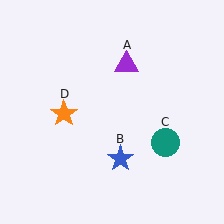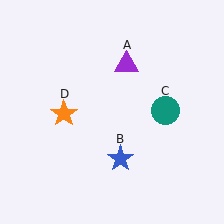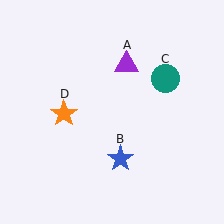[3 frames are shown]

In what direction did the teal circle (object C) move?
The teal circle (object C) moved up.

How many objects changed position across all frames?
1 object changed position: teal circle (object C).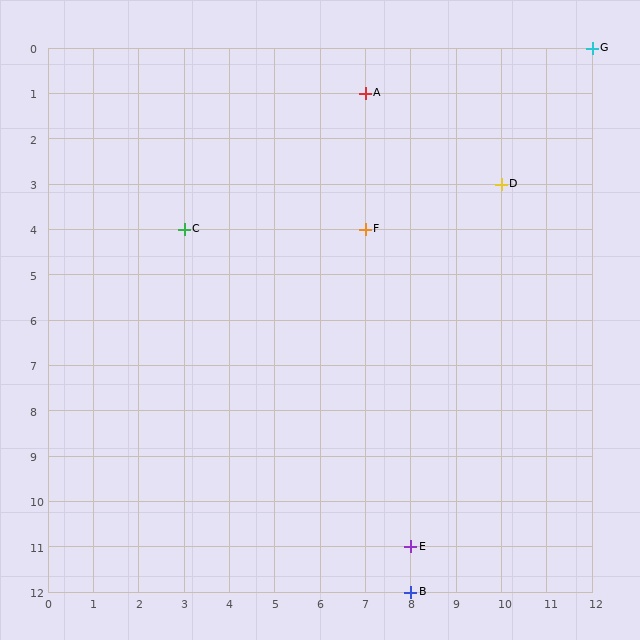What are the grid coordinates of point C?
Point C is at grid coordinates (3, 4).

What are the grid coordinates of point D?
Point D is at grid coordinates (10, 3).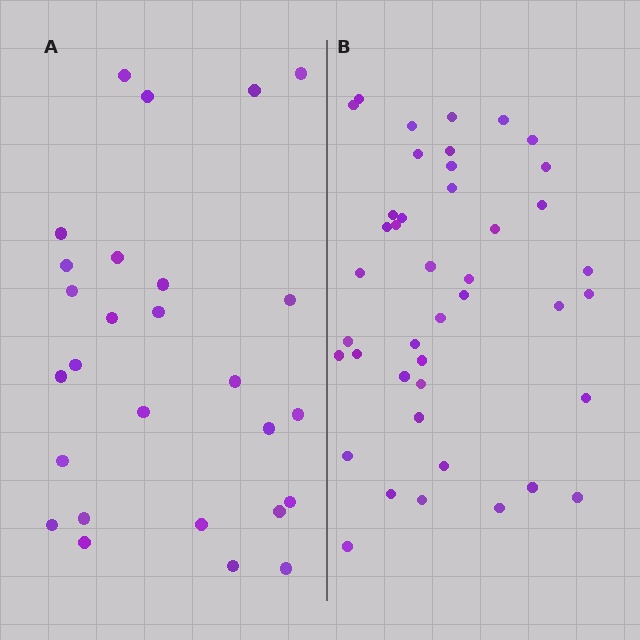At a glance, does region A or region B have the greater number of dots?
Region B (the right region) has more dots.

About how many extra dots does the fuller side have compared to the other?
Region B has approximately 15 more dots than region A.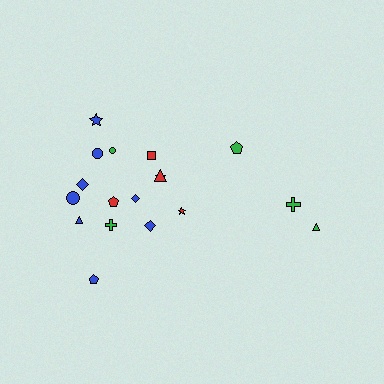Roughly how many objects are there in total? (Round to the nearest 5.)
Roughly 20 objects in total.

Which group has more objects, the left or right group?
The left group.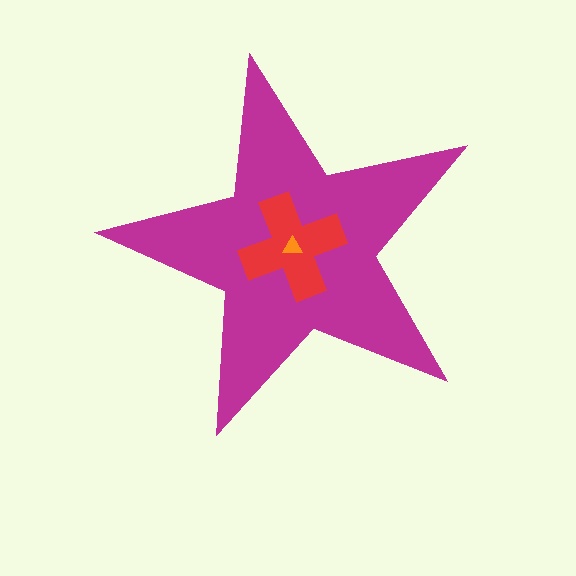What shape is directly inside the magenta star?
The red cross.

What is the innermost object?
The orange triangle.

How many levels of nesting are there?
3.